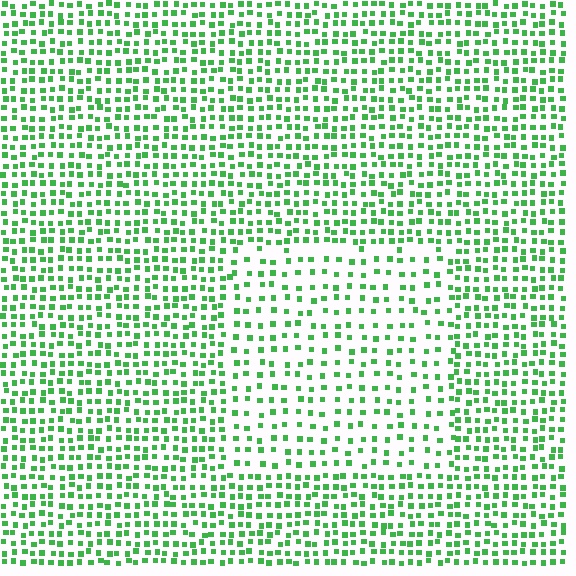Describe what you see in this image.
The image contains small green elements arranged at two different densities. A rectangle-shaped region is visible where the elements are less densely packed than the surrounding area.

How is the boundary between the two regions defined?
The boundary is defined by a change in element density (approximately 1.8x ratio). All elements are the same color, size, and shape.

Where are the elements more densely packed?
The elements are more densely packed outside the rectangle boundary.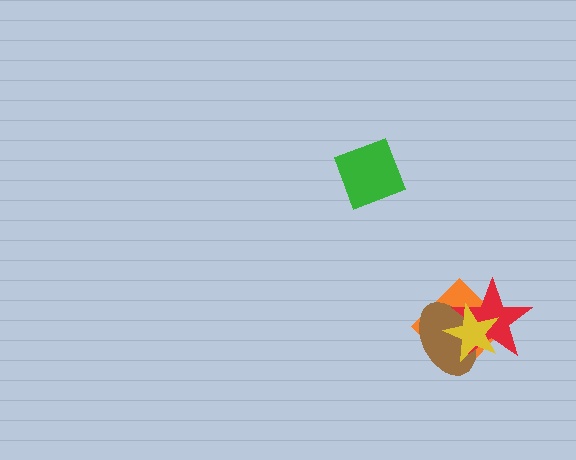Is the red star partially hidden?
Yes, it is partially covered by another shape.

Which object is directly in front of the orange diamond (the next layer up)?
The brown ellipse is directly in front of the orange diamond.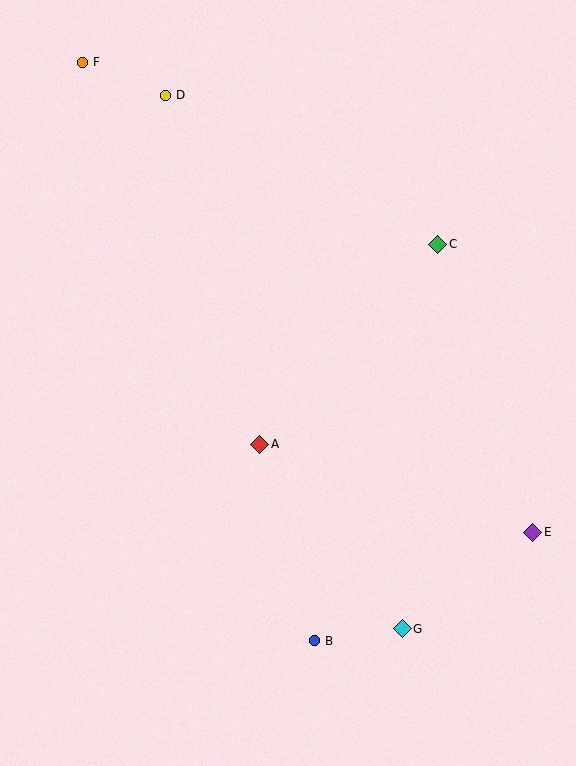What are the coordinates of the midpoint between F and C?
The midpoint between F and C is at (260, 153).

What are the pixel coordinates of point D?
Point D is at (165, 95).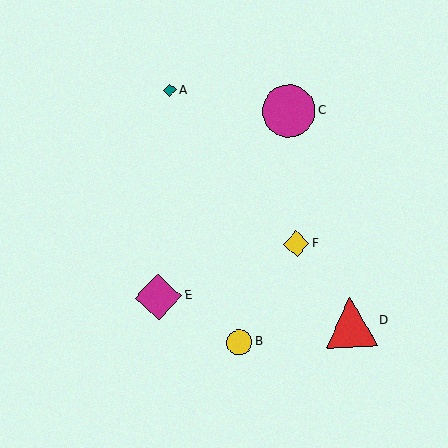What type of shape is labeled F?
Shape F is a yellow diamond.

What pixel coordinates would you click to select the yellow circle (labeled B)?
Click at (239, 343) to select the yellow circle B.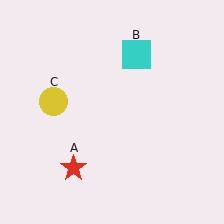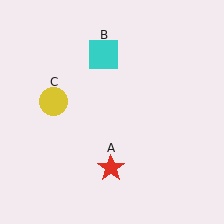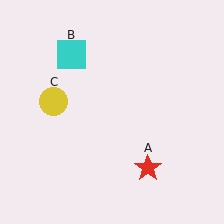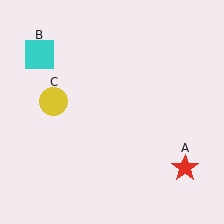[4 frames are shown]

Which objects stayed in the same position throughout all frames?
Yellow circle (object C) remained stationary.